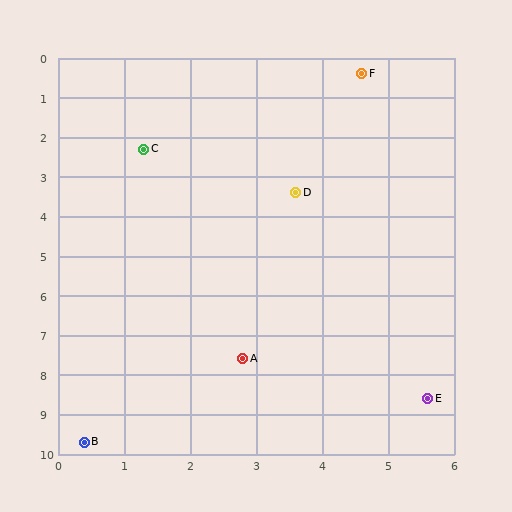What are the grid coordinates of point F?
Point F is at approximately (4.6, 0.4).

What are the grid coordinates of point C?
Point C is at approximately (1.3, 2.3).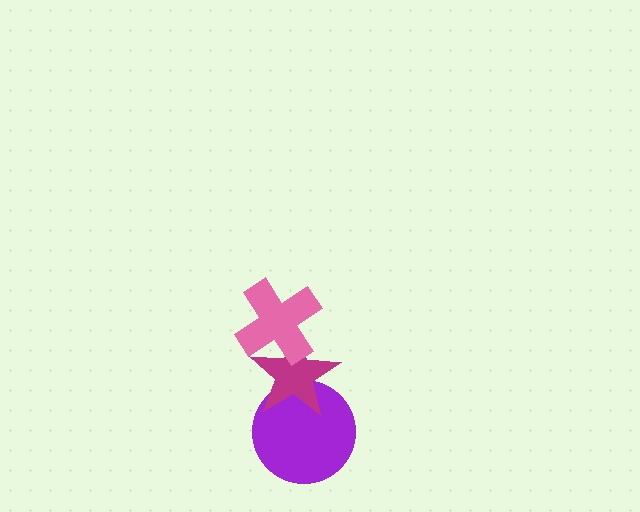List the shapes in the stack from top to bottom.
From top to bottom: the pink cross, the magenta star, the purple circle.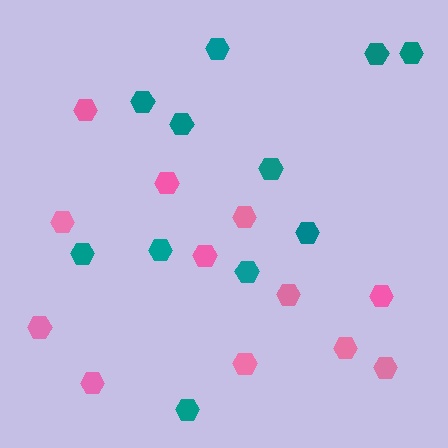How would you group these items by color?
There are 2 groups: one group of teal hexagons (11) and one group of pink hexagons (12).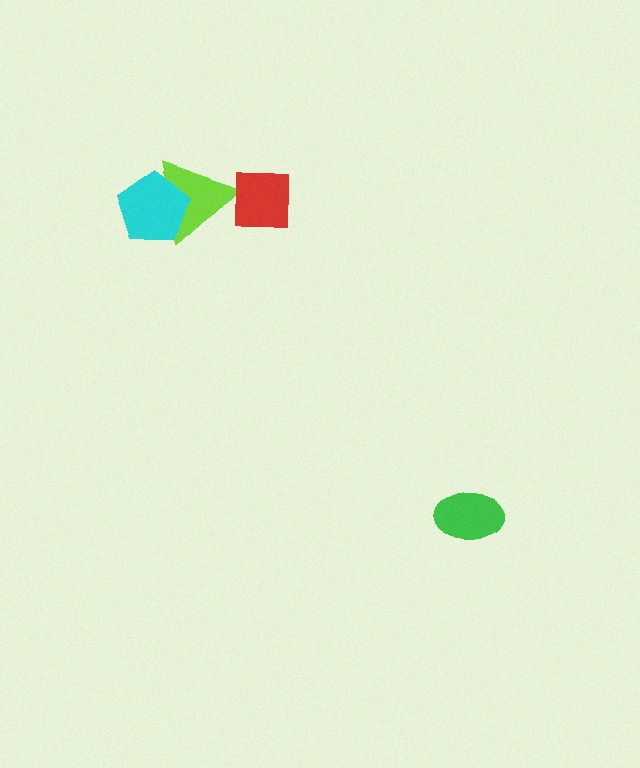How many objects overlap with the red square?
0 objects overlap with the red square.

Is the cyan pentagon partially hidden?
No, no other shape covers it.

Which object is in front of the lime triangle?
The cyan pentagon is in front of the lime triangle.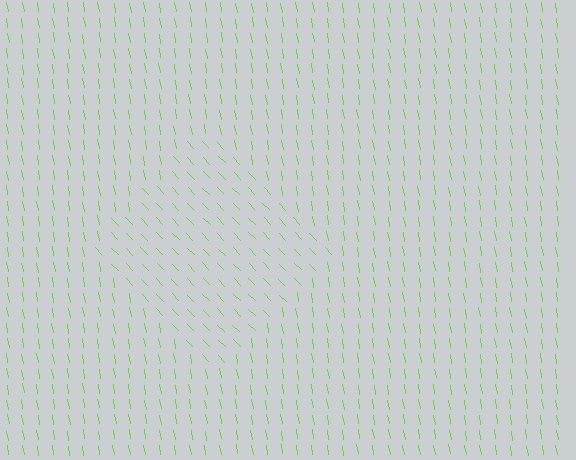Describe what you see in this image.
The image is filled with small lime line segments. A diamond region in the image has lines oriented differently from the surrounding lines, creating a visible texture boundary.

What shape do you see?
I see a diamond.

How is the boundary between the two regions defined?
The boundary is defined purely by a change in line orientation (approximately 35 degrees difference). All lines are the same color and thickness.